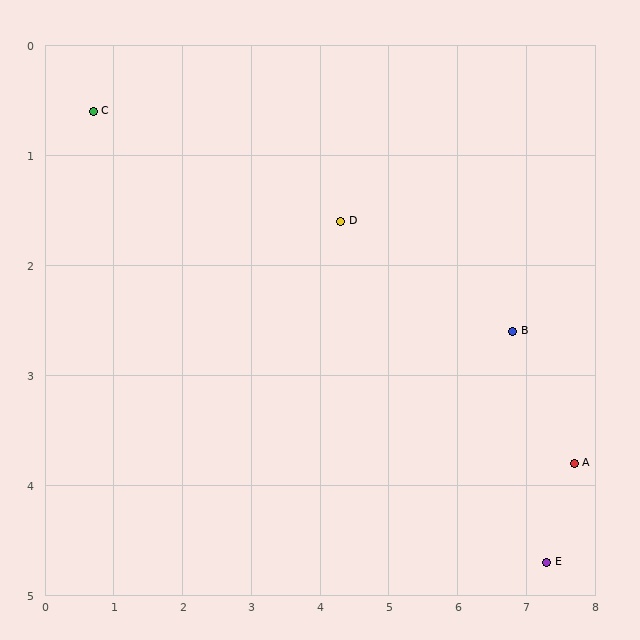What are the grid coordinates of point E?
Point E is at approximately (7.3, 4.7).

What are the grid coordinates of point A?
Point A is at approximately (7.7, 3.8).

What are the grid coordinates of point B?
Point B is at approximately (6.8, 2.6).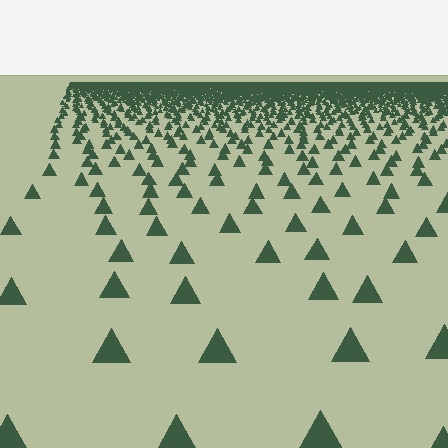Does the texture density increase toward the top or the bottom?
Density increases toward the top.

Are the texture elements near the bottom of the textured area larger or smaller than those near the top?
Larger. Near the bottom, elements are closer to the viewer and appear at a bigger on-screen size.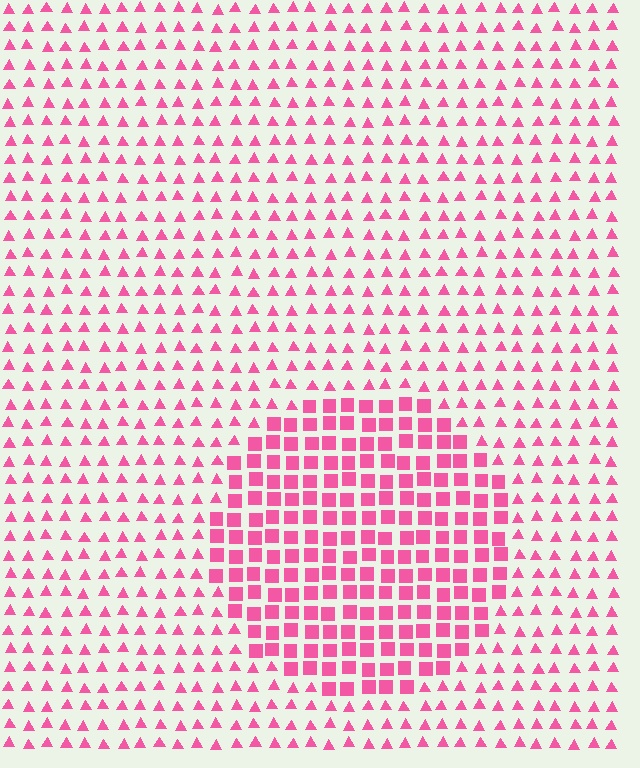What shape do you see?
I see a circle.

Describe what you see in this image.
The image is filled with small pink elements arranged in a uniform grid. A circle-shaped region contains squares, while the surrounding area contains triangles. The boundary is defined purely by the change in element shape.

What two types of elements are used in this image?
The image uses squares inside the circle region and triangles outside it.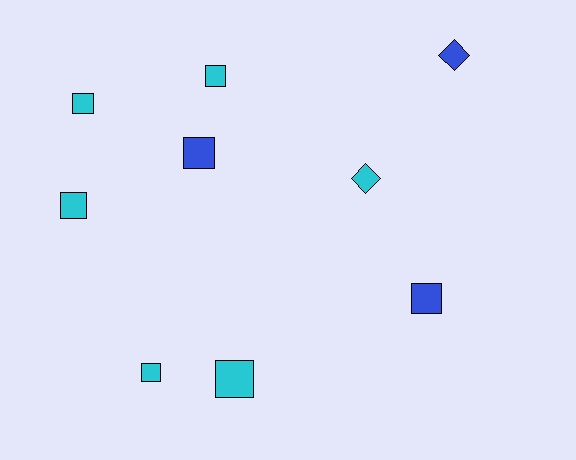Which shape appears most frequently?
Square, with 7 objects.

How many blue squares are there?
There are 2 blue squares.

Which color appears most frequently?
Cyan, with 6 objects.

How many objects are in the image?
There are 9 objects.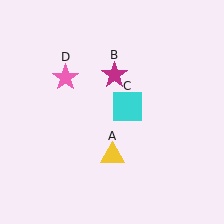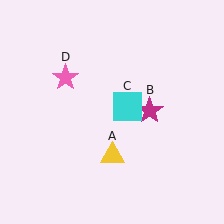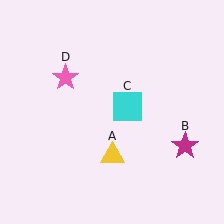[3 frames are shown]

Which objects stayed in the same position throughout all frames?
Yellow triangle (object A) and cyan square (object C) and pink star (object D) remained stationary.